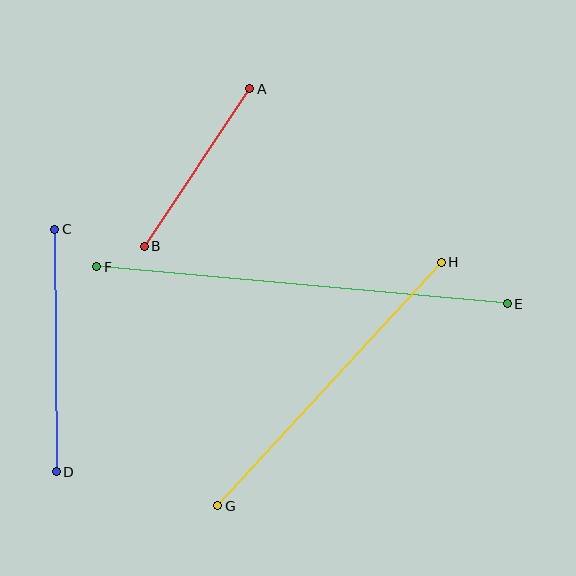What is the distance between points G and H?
The distance is approximately 330 pixels.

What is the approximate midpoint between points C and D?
The midpoint is at approximately (56, 350) pixels.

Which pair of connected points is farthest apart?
Points E and F are farthest apart.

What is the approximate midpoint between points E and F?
The midpoint is at approximately (302, 285) pixels.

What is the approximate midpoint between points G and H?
The midpoint is at approximately (330, 384) pixels.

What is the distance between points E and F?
The distance is approximately 413 pixels.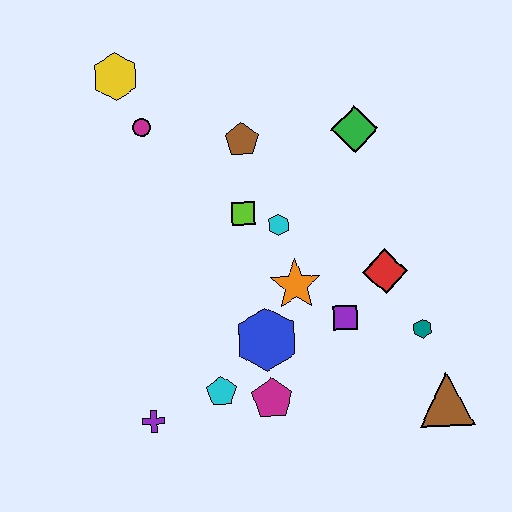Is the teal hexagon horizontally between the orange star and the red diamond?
No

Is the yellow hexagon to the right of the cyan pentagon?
No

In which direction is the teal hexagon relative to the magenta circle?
The teal hexagon is to the right of the magenta circle.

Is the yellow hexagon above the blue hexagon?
Yes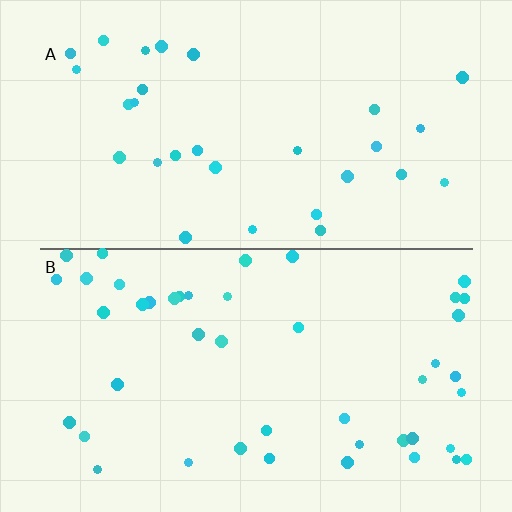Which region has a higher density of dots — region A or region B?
B (the bottom).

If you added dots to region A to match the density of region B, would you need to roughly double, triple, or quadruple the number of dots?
Approximately double.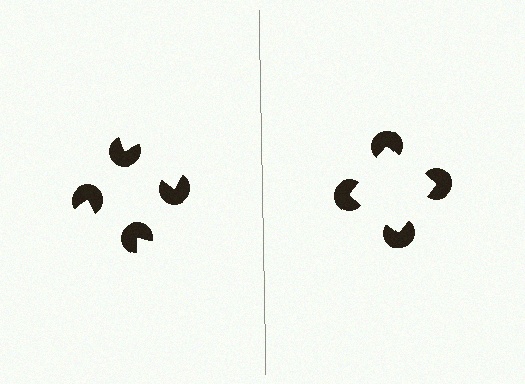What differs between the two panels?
The pac-man discs are positioned identically on both sides; only the wedge orientations differ. On the right they align to a square; on the left they are misaligned.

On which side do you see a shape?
An illusory square appears on the right side. On the left side the wedge cuts are rotated, so no coherent shape forms.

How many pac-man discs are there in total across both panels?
8 — 4 on each side.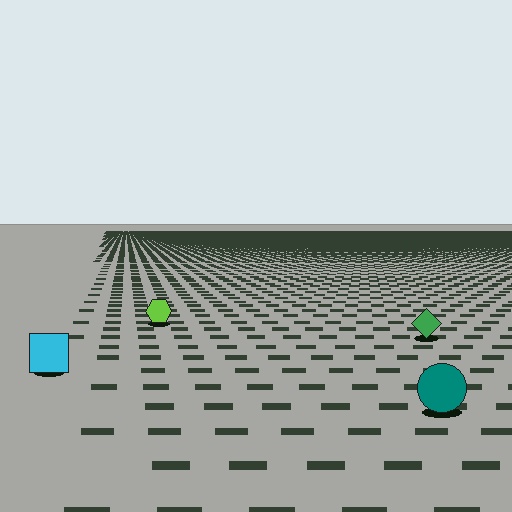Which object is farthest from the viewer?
The lime hexagon is farthest from the viewer. It appears smaller and the ground texture around it is denser.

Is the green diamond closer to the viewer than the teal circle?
No. The teal circle is closer — you can tell from the texture gradient: the ground texture is coarser near it.